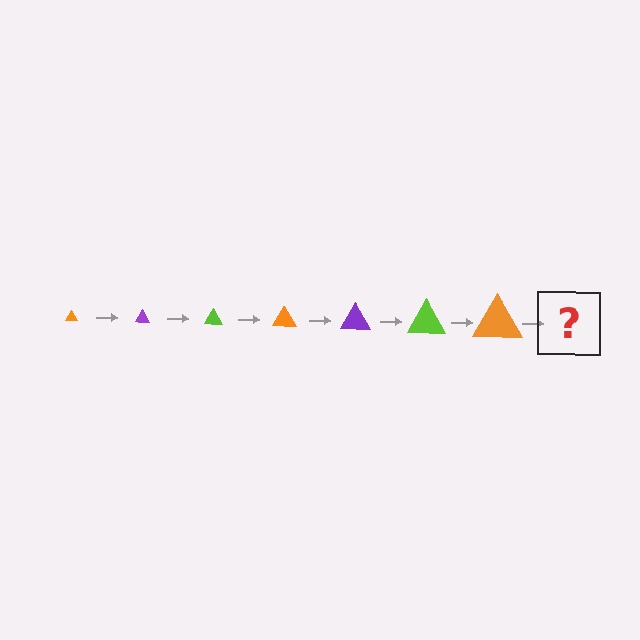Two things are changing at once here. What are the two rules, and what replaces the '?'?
The two rules are that the triangle grows larger each step and the color cycles through orange, purple, and lime. The '?' should be a purple triangle, larger than the previous one.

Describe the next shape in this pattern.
It should be a purple triangle, larger than the previous one.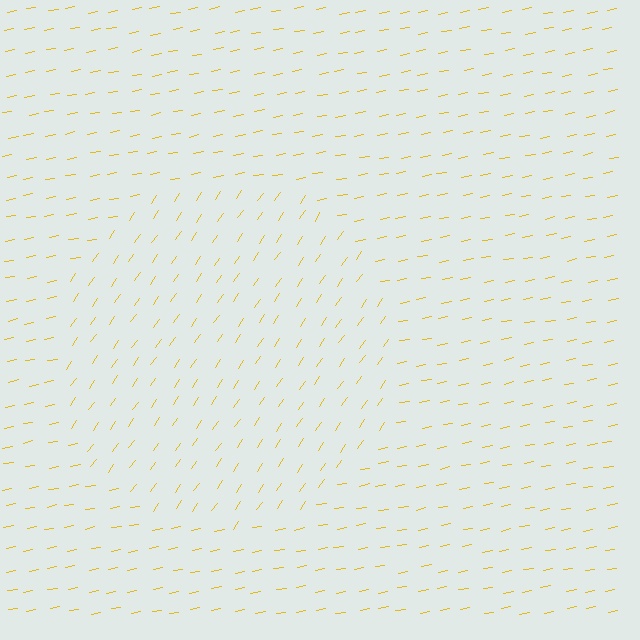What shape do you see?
I see a circle.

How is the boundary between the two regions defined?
The boundary is defined purely by a change in line orientation (approximately 45 degrees difference). All lines are the same color and thickness.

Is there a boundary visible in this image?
Yes, there is a texture boundary formed by a change in line orientation.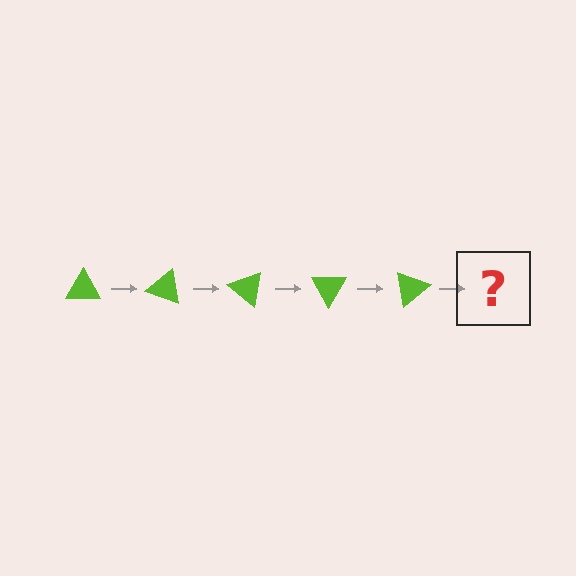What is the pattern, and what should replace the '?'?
The pattern is that the triangle rotates 20 degrees each step. The '?' should be a lime triangle rotated 100 degrees.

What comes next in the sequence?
The next element should be a lime triangle rotated 100 degrees.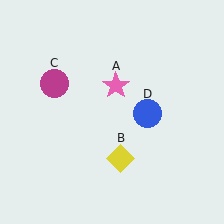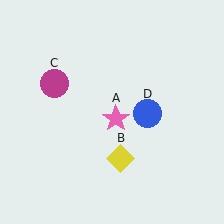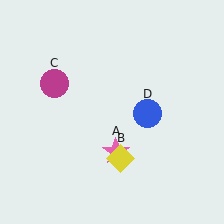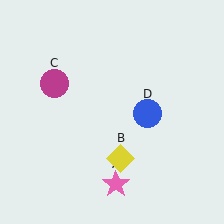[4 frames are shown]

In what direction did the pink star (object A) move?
The pink star (object A) moved down.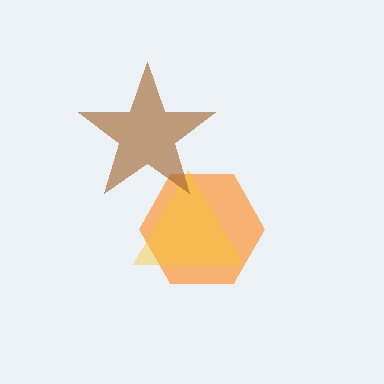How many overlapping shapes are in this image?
There are 3 overlapping shapes in the image.